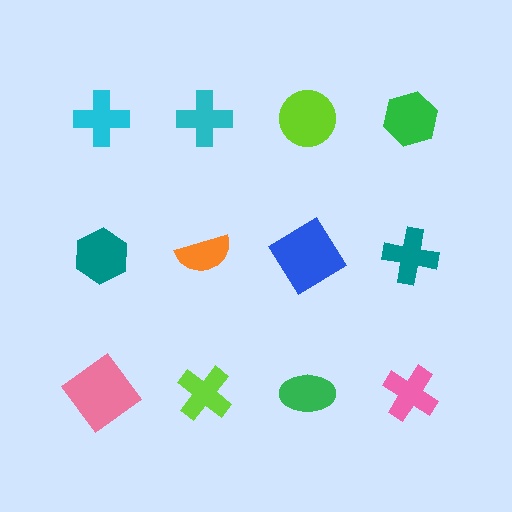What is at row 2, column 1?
A teal hexagon.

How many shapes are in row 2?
4 shapes.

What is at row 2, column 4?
A teal cross.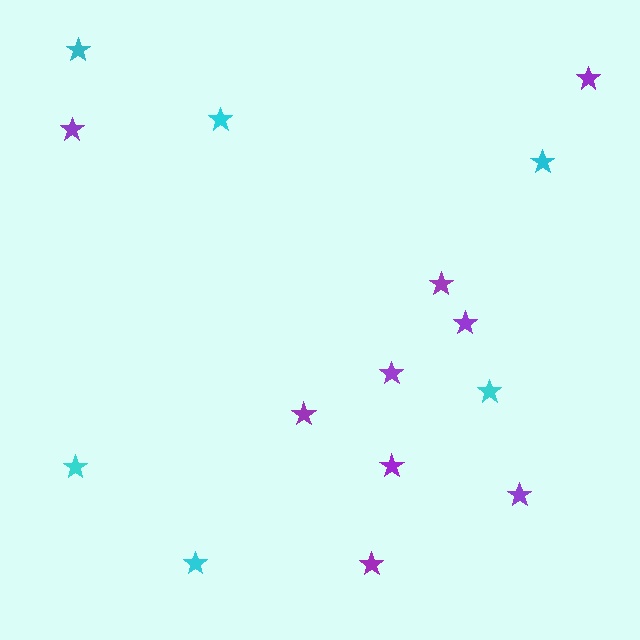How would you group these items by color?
There are 2 groups: one group of cyan stars (6) and one group of purple stars (9).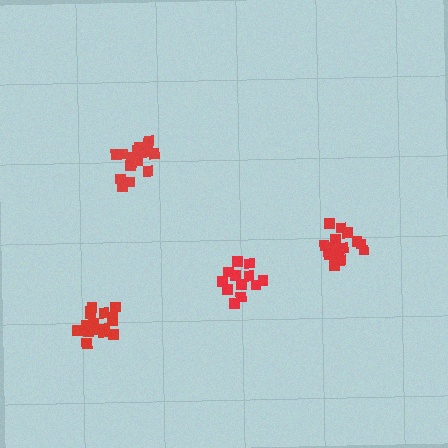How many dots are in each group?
Group 1: 12 dots, Group 2: 17 dots, Group 3: 18 dots, Group 4: 17 dots (64 total).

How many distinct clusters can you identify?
There are 4 distinct clusters.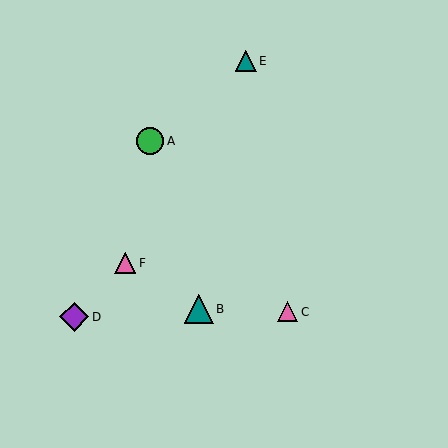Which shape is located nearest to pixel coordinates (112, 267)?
The pink triangle (labeled F) at (125, 263) is nearest to that location.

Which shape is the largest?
The teal triangle (labeled B) is the largest.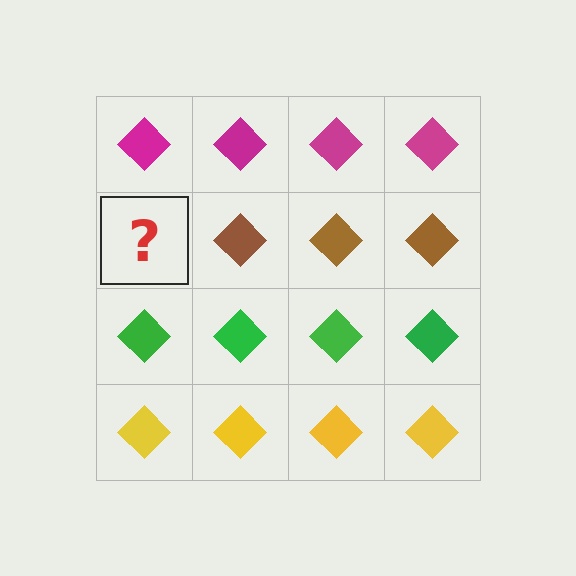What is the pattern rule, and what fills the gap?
The rule is that each row has a consistent color. The gap should be filled with a brown diamond.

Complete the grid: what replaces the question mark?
The question mark should be replaced with a brown diamond.